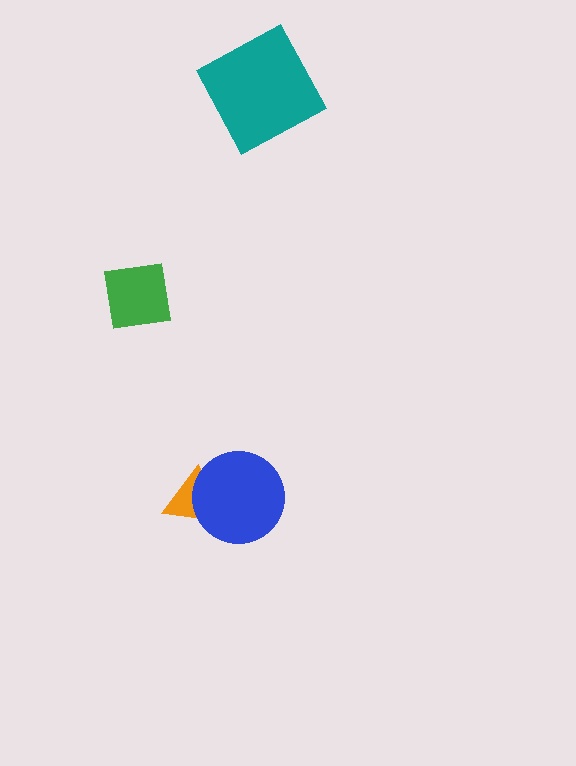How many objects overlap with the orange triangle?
1 object overlaps with the orange triangle.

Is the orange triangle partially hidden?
Yes, it is partially covered by another shape.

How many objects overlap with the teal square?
0 objects overlap with the teal square.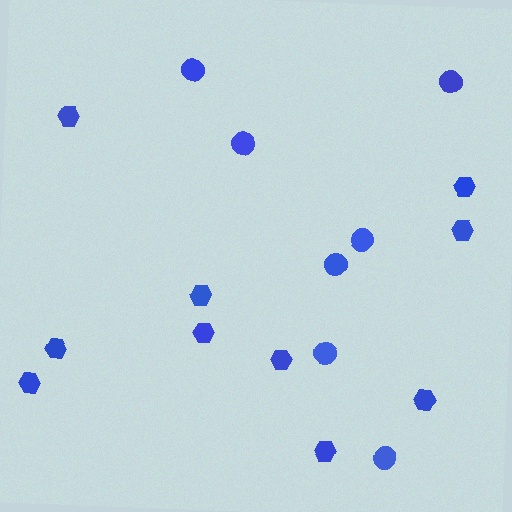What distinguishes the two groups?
There are 2 groups: one group of circles (7) and one group of hexagons (10).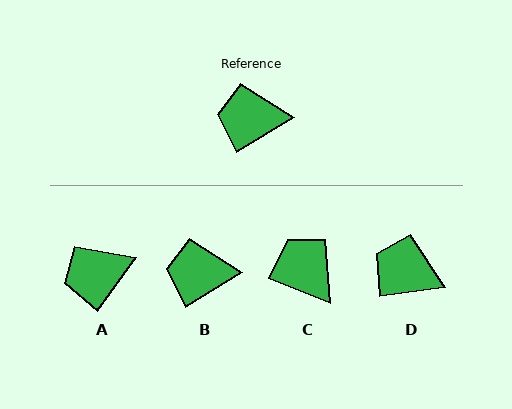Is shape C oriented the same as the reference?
No, it is off by about 53 degrees.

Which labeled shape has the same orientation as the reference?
B.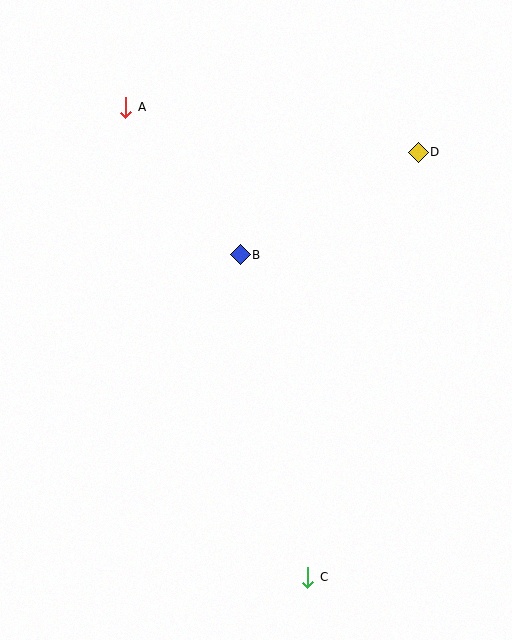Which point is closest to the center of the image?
Point B at (240, 255) is closest to the center.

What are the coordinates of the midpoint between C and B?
The midpoint between C and B is at (274, 416).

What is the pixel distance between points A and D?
The distance between A and D is 296 pixels.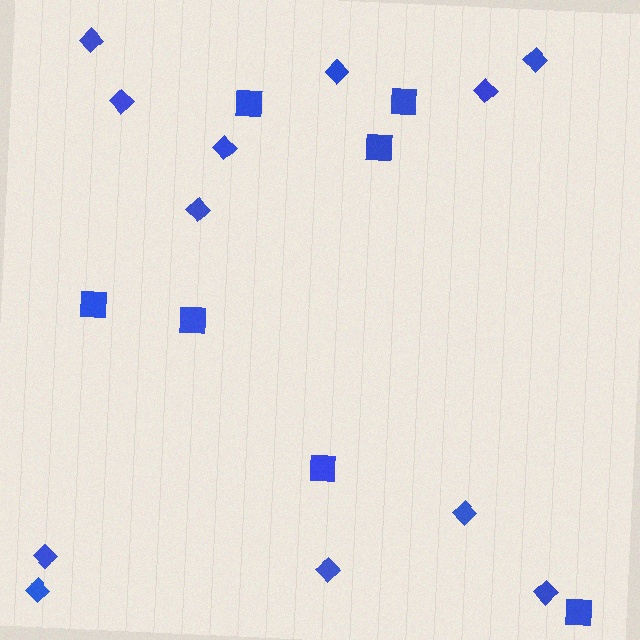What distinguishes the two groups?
There are 2 groups: one group of diamonds (12) and one group of squares (7).